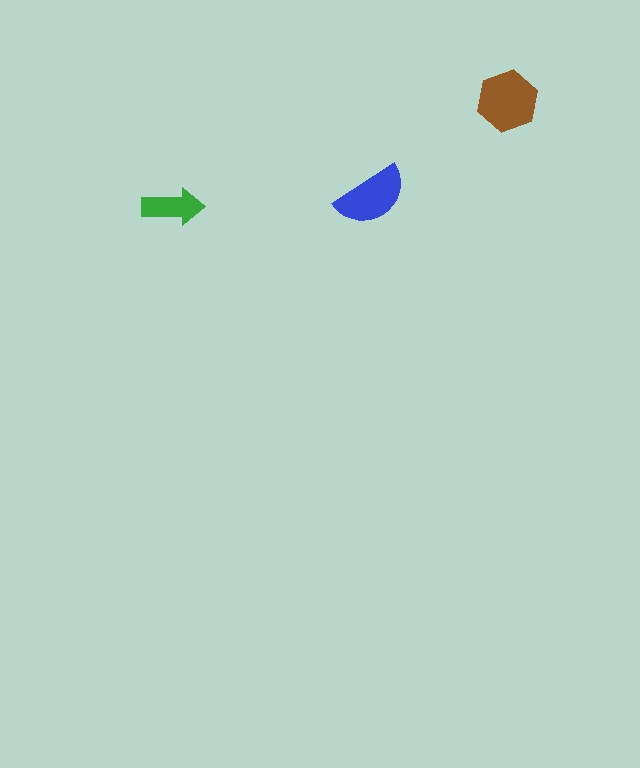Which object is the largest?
The brown hexagon.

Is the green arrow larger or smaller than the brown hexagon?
Smaller.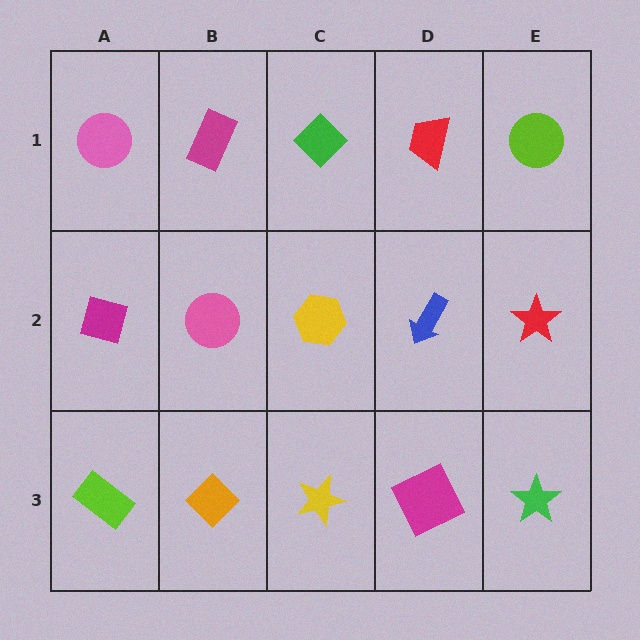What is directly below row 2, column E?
A green star.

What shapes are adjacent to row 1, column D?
A blue arrow (row 2, column D), a green diamond (row 1, column C), a lime circle (row 1, column E).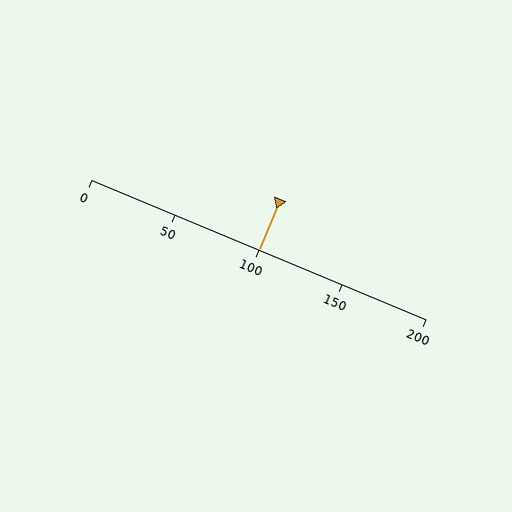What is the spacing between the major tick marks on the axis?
The major ticks are spaced 50 apart.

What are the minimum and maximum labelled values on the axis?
The axis runs from 0 to 200.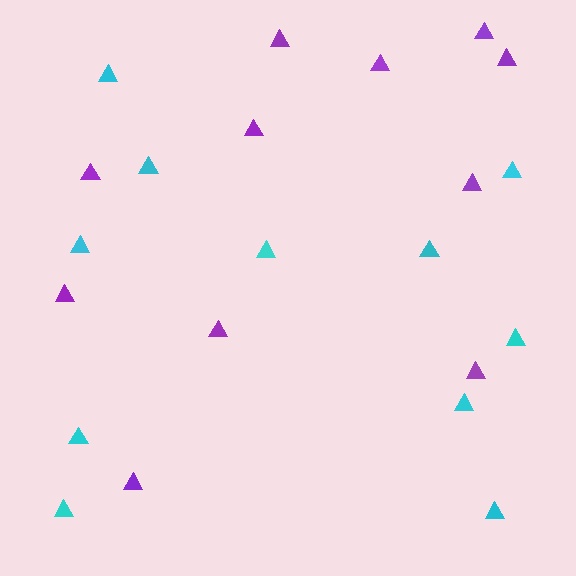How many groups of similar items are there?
There are 2 groups: one group of purple triangles (11) and one group of cyan triangles (11).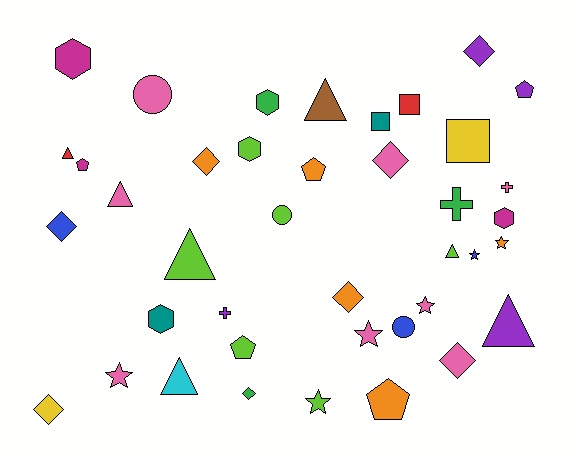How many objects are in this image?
There are 40 objects.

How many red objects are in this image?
There are 2 red objects.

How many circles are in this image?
There are 3 circles.